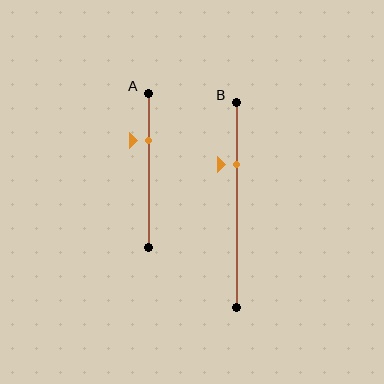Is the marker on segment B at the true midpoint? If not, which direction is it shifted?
No, the marker on segment B is shifted upward by about 20% of the segment length.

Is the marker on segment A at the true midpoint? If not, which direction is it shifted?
No, the marker on segment A is shifted upward by about 19% of the segment length.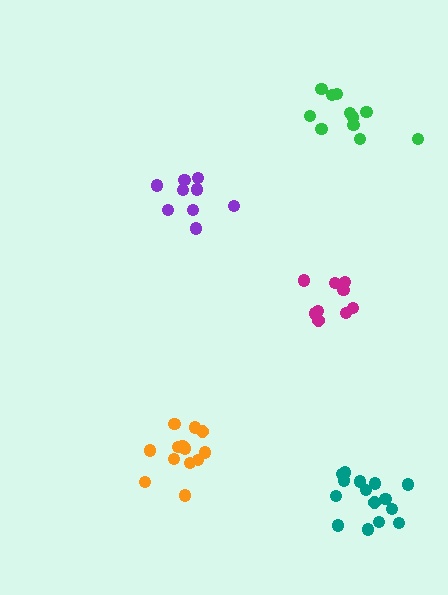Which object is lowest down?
The teal cluster is bottommost.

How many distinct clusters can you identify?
There are 5 distinct clusters.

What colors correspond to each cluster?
The clusters are colored: orange, purple, green, magenta, teal.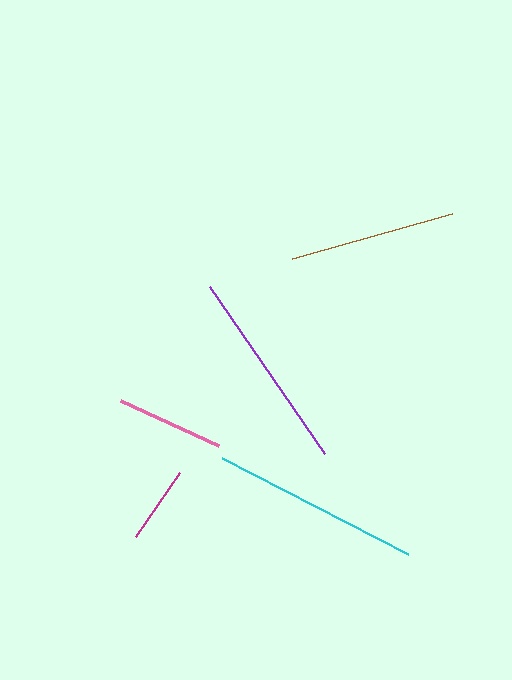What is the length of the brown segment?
The brown segment is approximately 167 pixels long.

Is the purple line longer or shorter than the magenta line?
The purple line is longer than the magenta line.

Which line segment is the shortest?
The magenta line is the shortest at approximately 78 pixels.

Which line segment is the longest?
The cyan line is the longest at approximately 209 pixels.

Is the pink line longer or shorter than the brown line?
The brown line is longer than the pink line.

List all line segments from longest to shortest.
From longest to shortest: cyan, purple, brown, pink, magenta.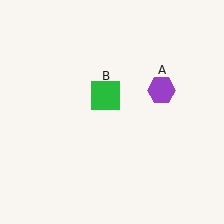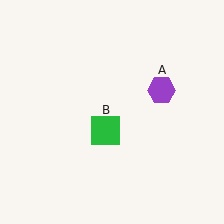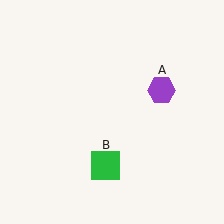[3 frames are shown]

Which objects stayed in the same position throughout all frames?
Purple hexagon (object A) remained stationary.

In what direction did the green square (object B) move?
The green square (object B) moved down.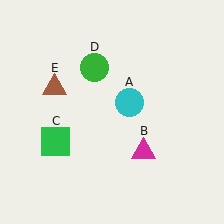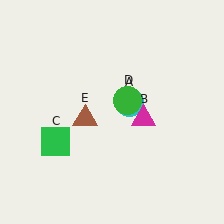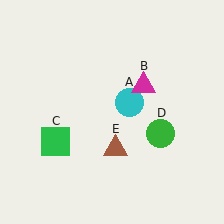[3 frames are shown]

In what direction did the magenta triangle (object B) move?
The magenta triangle (object B) moved up.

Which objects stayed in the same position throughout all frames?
Cyan circle (object A) and green square (object C) remained stationary.